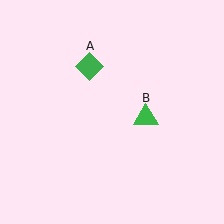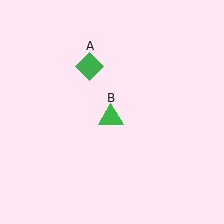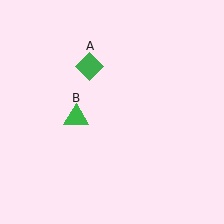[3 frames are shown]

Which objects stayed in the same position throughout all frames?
Green diamond (object A) remained stationary.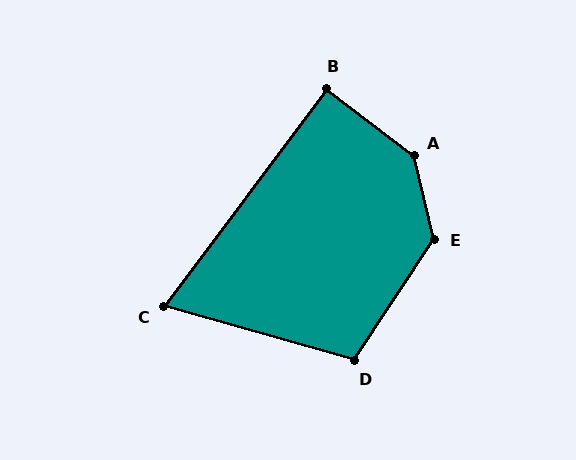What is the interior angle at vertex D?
Approximately 108 degrees (obtuse).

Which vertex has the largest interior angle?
A, at approximately 141 degrees.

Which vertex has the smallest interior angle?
C, at approximately 69 degrees.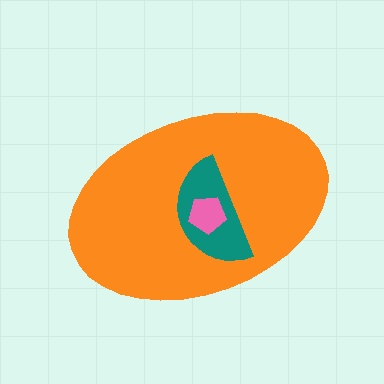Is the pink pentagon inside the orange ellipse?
Yes.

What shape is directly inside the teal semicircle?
The pink pentagon.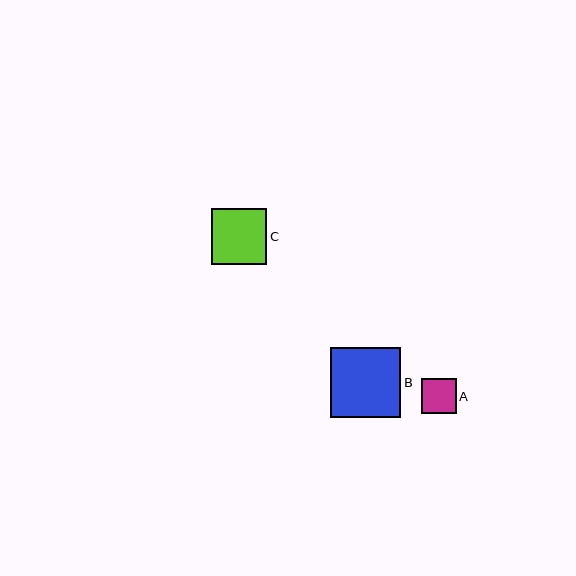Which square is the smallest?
Square A is the smallest with a size of approximately 34 pixels.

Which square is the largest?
Square B is the largest with a size of approximately 70 pixels.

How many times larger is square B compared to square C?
Square B is approximately 1.3 times the size of square C.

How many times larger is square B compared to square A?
Square B is approximately 2.0 times the size of square A.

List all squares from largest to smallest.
From largest to smallest: B, C, A.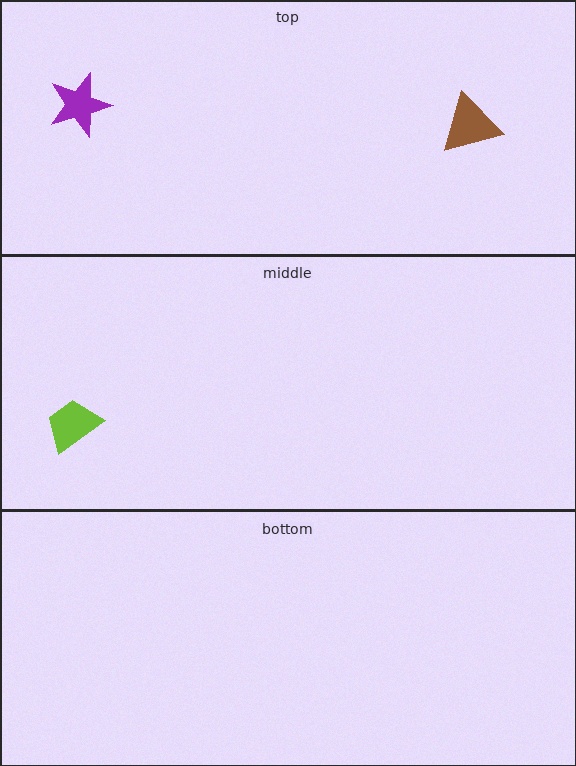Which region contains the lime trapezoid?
The middle region.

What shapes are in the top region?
The brown triangle, the purple star.